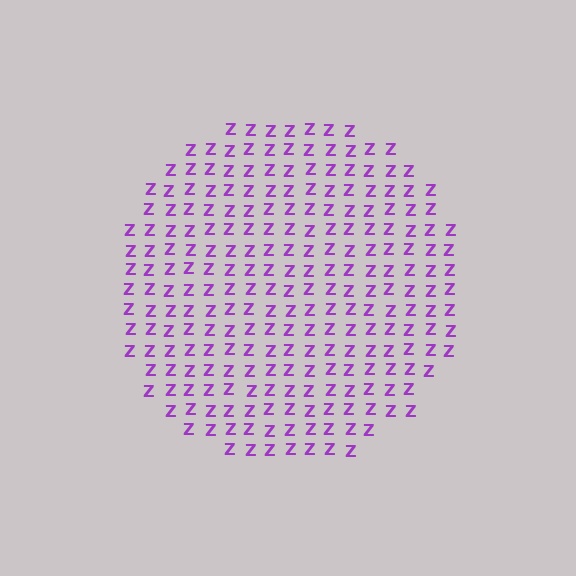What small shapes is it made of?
It is made of small letter Z's.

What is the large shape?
The large shape is a circle.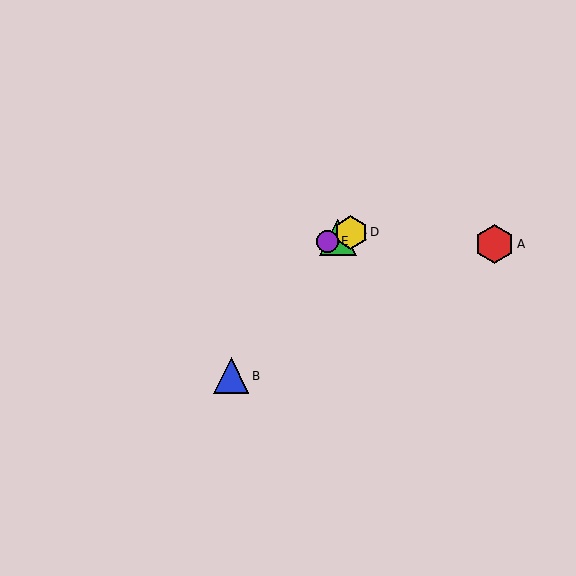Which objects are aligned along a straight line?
Objects C, D, E are aligned along a straight line.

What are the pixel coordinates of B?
Object B is at (231, 376).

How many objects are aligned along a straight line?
3 objects (C, D, E) are aligned along a straight line.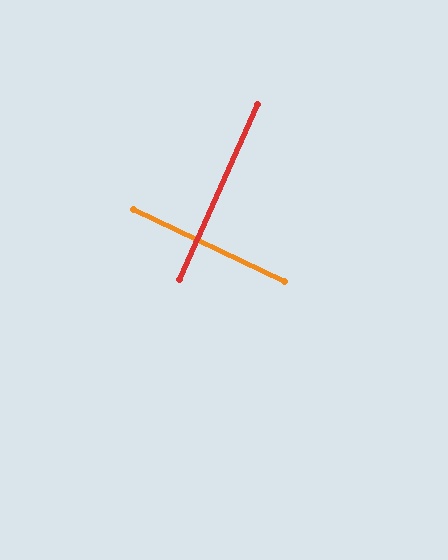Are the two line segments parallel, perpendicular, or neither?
Perpendicular — they meet at approximately 89°.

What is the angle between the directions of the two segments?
Approximately 89 degrees.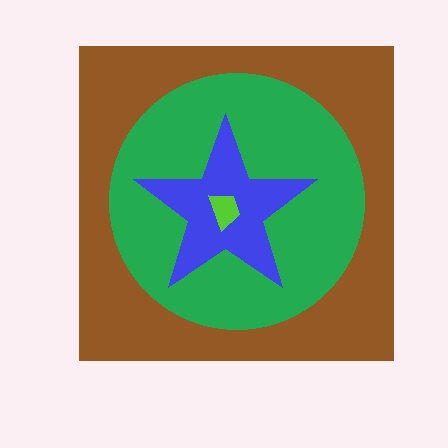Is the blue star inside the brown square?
Yes.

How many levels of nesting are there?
4.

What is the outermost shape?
The brown square.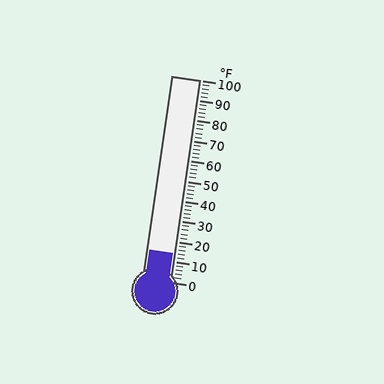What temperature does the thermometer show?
The thermometer shows approximately 14°F.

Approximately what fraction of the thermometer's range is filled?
The thermometer is filled to approximately 15% of its range.